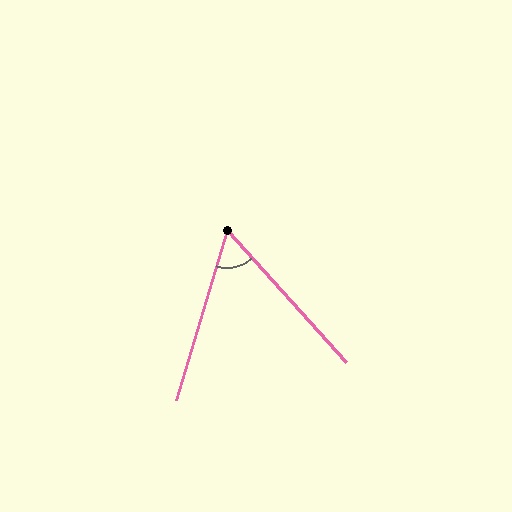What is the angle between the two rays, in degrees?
Approximately 59 degrees.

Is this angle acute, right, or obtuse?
It is acute.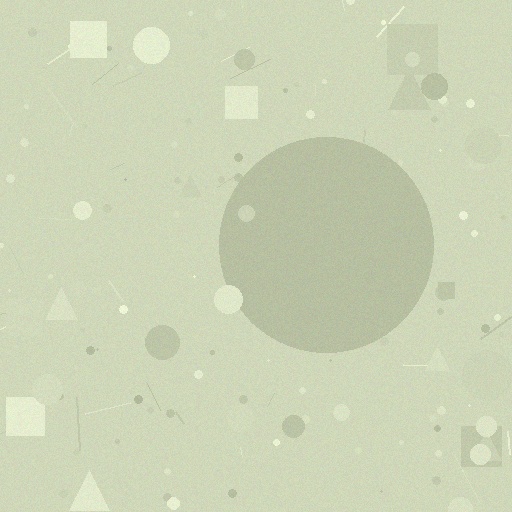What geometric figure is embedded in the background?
A circle is embedded in the background.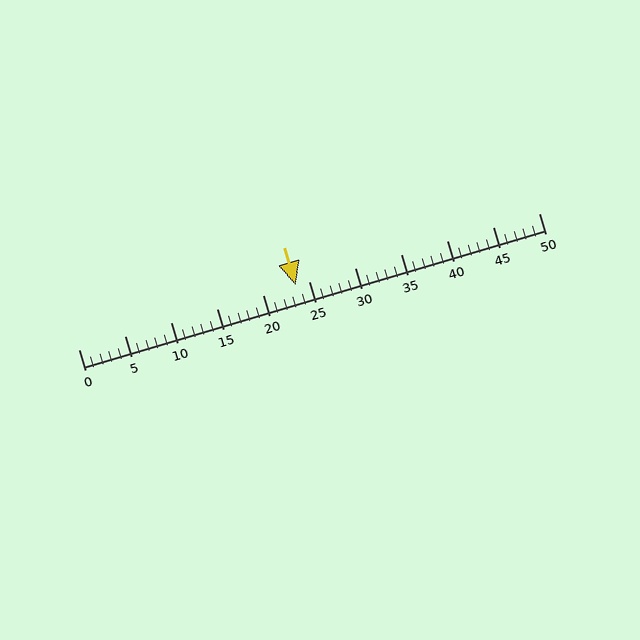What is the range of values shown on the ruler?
The ruler shows values from 0 to 50.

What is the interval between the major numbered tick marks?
The major tick marks are spaced 5 units apart.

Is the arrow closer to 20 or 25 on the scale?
The arrow is closer to 25.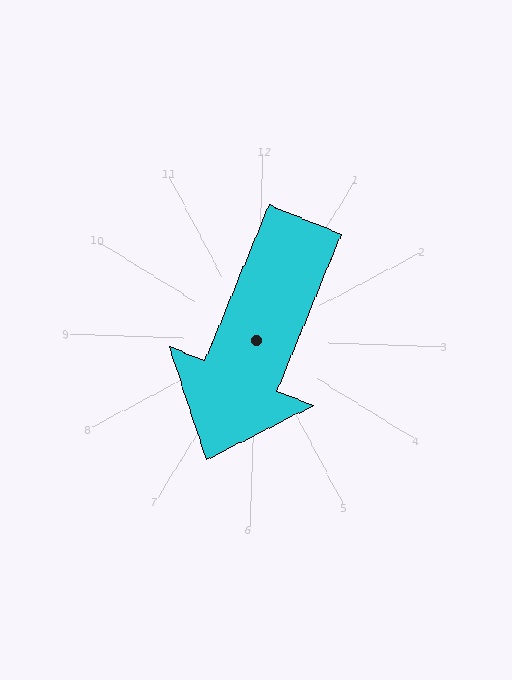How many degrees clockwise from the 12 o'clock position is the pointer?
Approximately 200 degrees.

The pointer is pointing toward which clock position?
Roughly 7 o'clock.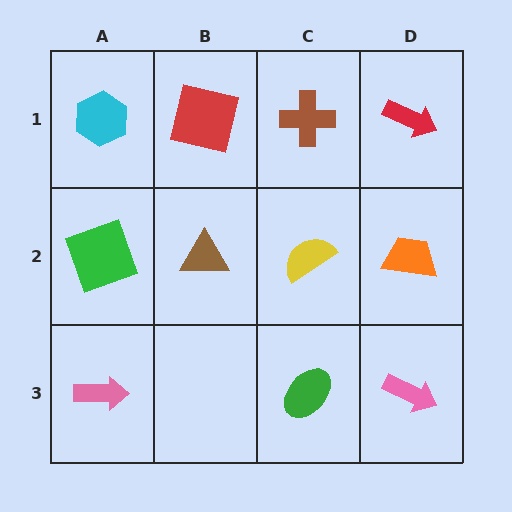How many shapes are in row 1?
4 shapes.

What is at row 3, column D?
A pink arrow.